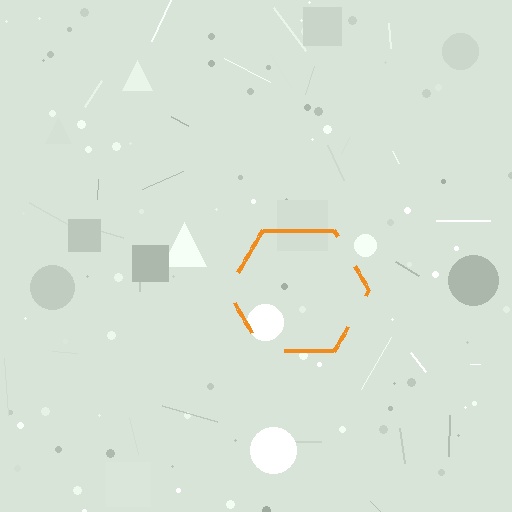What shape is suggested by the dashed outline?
The dashed outline suggests a hexagon.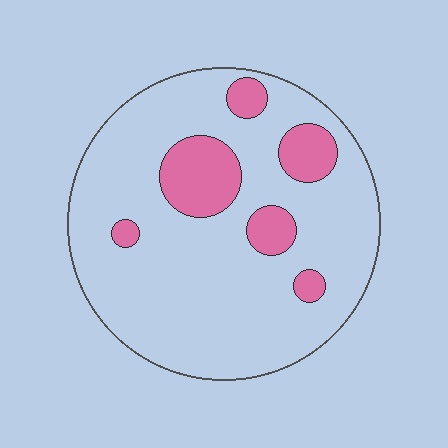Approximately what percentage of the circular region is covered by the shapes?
Approximately 15%.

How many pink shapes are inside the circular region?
6.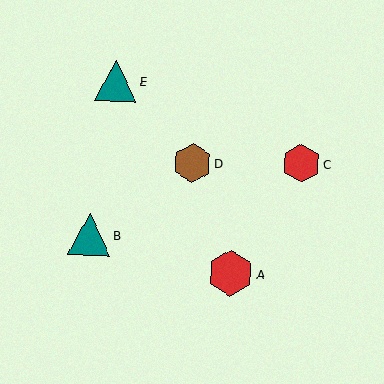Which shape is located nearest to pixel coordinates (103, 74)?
The teal triangle (labeled E) at (116, 81) is nearest to that location.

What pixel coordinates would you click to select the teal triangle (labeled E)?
Click at (116, 81) to select the teal triangle E.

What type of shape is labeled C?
Shape C is a red hexagon.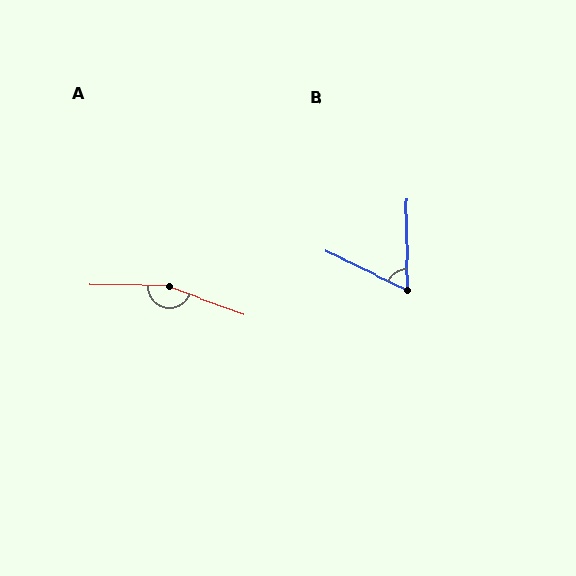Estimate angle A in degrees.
Approximately 161 degrees.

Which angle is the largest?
A, at approximately 161 degrees.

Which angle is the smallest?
B, at approximately 63 degrees.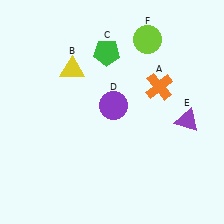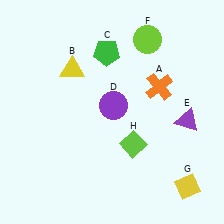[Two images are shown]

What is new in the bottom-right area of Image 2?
A lime diamond (H) was added in the bottom-right area of Image 2.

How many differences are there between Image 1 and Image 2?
There are 2 differences between the two images.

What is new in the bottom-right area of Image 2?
A yellow diamond (G) was added in the bottom-right area of Image 2.